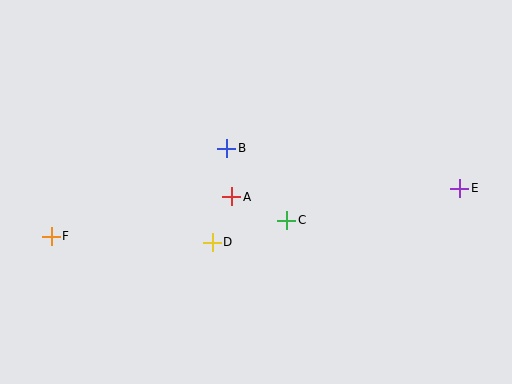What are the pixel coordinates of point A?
Point A is at (232, 197).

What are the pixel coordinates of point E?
Point E is at (460, 188).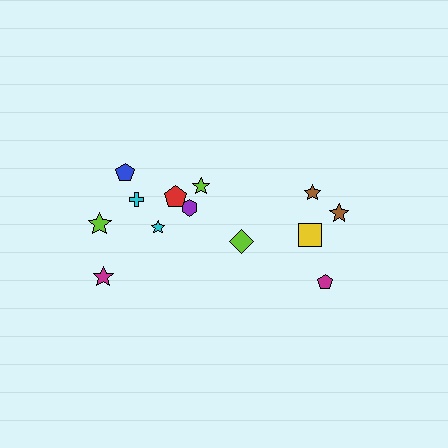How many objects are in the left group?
There are 8 objects.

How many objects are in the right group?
There are 5 objects.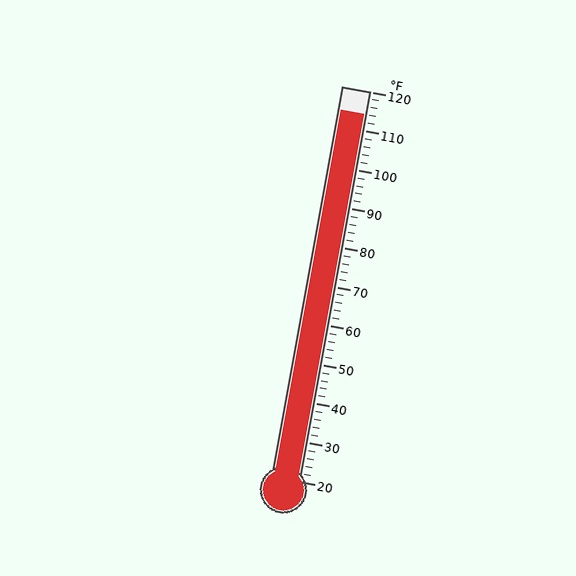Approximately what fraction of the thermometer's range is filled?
The thermometer is filled to approximately 95% of its range.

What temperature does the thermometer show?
The thermometer shows approximately 114°F.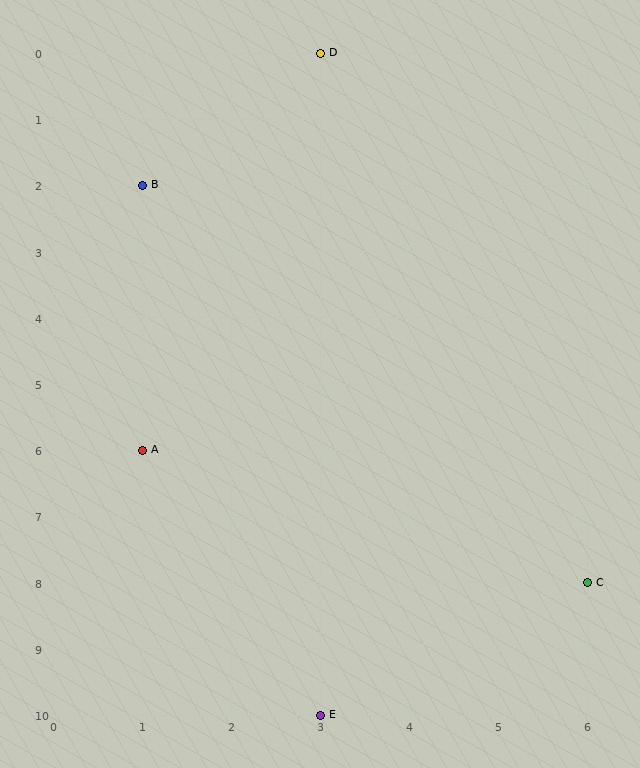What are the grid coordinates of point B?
Point B is at grid coordinates (1, 2).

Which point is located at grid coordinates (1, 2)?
Point B is at (1, 2).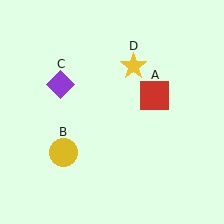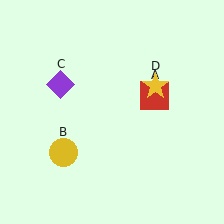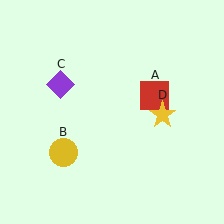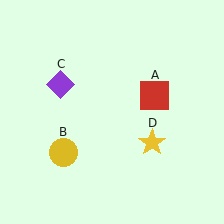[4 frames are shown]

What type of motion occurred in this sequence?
The yellow star (object D) rotated clockwise around the center of the scene.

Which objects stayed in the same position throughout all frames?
Red square (object A) and yellow circle (object B) and purple diamond (object C) remained stationary.